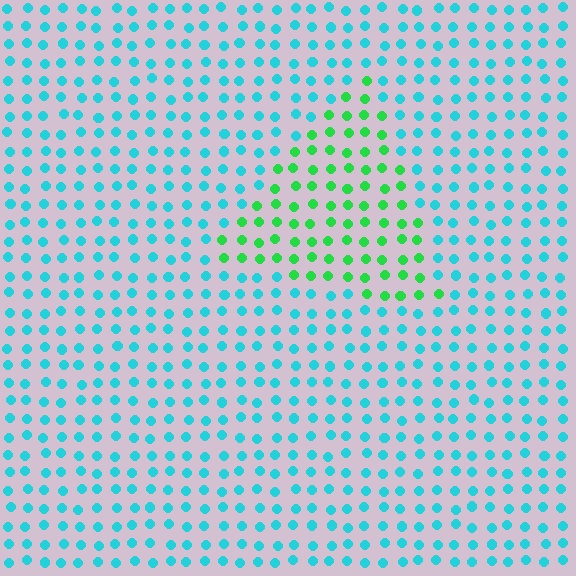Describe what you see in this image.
The image is filled with small cyan elements in a uniform arrangement. A triangle-shaped region is visible where the elements are tinted to a slightly different hue, forming a subtle color boundary.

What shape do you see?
I see a triangle.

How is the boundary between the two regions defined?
The boundary is defined purely by a slight shift in hue (about 53 degrees). Spacing, size, and orientation are identical on both sides.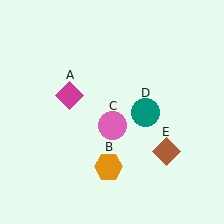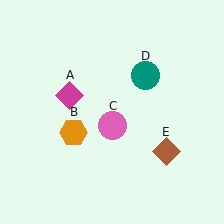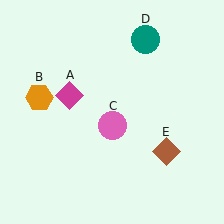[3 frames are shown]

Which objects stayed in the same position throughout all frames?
Magenta diamond (object A) and pink circle (object C) and brown diamond (object E) remained stationary.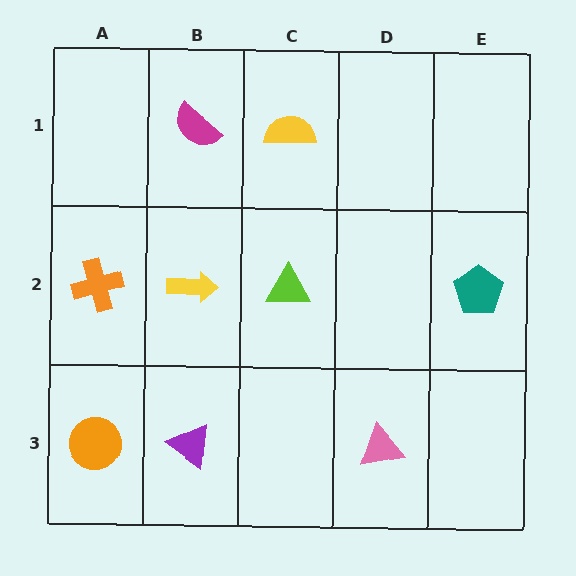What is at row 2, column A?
An orange cross.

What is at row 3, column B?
A purple triangle.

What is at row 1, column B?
A magenta semicircle.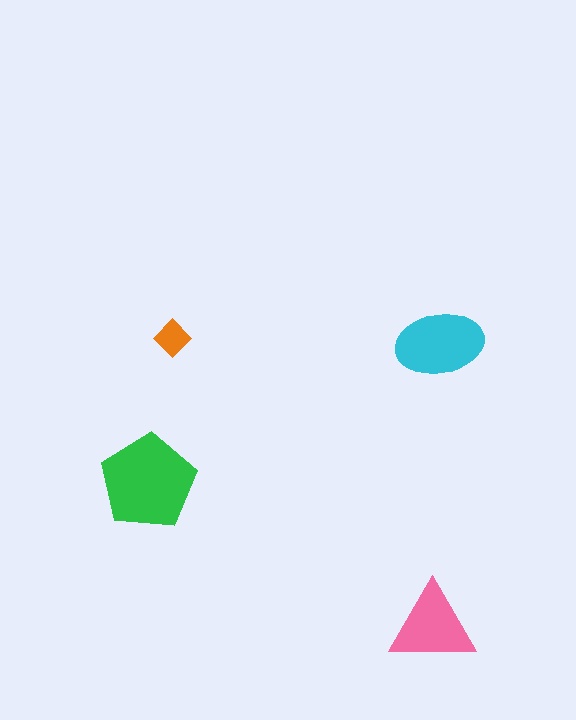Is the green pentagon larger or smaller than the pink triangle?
Larger.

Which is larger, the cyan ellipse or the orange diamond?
The cyan ellipse.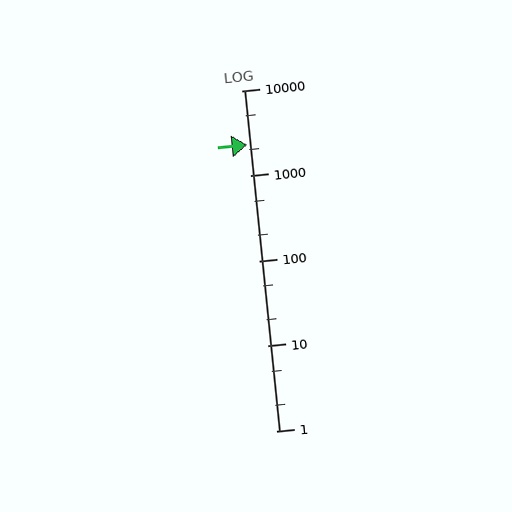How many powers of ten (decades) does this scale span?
The scale spans 4 decades, from 1 to 10000.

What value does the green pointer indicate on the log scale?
The pointer indicates approximately 2300.